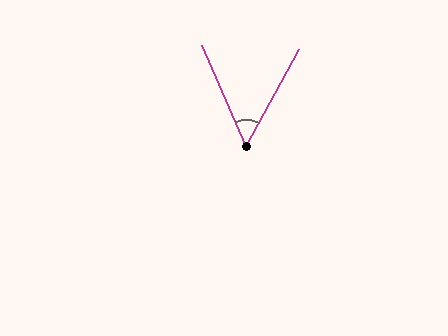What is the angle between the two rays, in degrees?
Approximately 52 degrees.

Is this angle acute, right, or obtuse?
It is acute.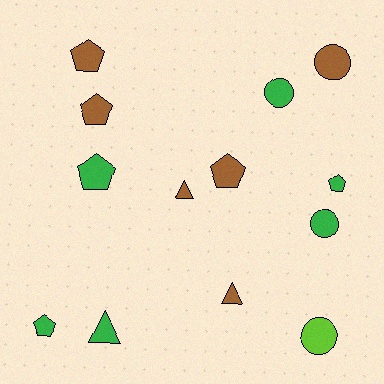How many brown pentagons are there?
There are 3 brown pentagons.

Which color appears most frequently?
Brown, with 6 objects.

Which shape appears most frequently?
Pentagon, with 6 objects.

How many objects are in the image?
There are 13 objects.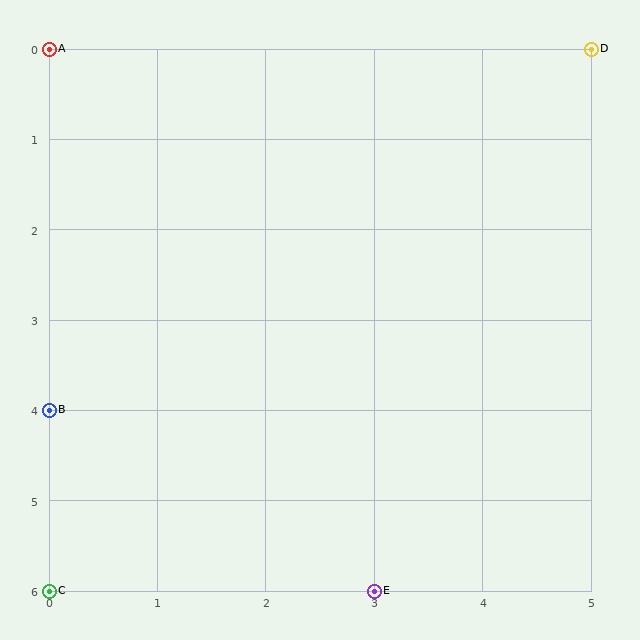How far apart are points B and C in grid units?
Points B and C are 2 rows apart.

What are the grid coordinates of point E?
Point E is at grid coordinates (3, 6).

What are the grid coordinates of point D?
Point D is at grid coordinates (5, 0).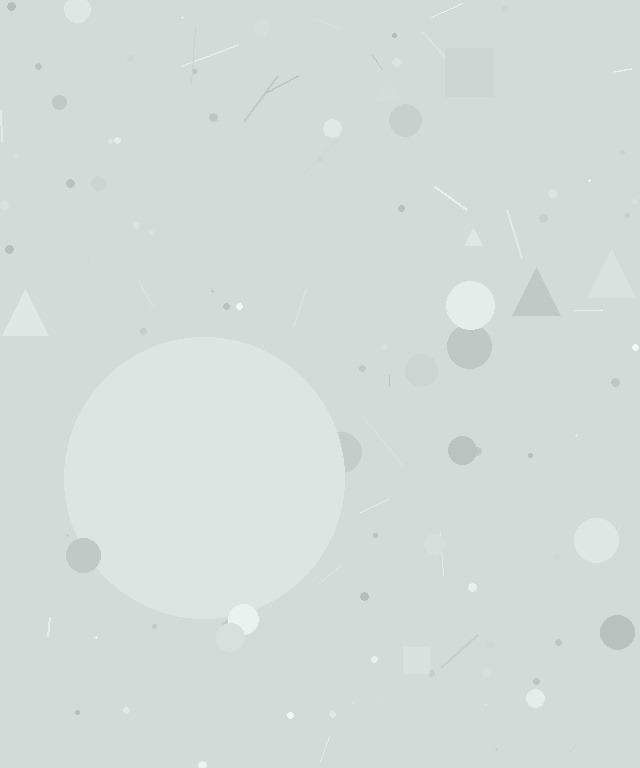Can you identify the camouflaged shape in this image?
The camouflaged shape is a circle.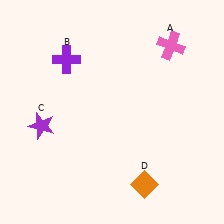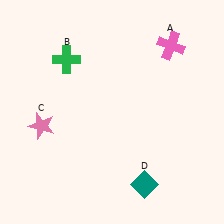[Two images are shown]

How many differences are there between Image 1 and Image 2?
There are 3 differences between the two images.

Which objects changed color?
B changed from purple to green. C changed from purple to pink. D changed from orange to teal.